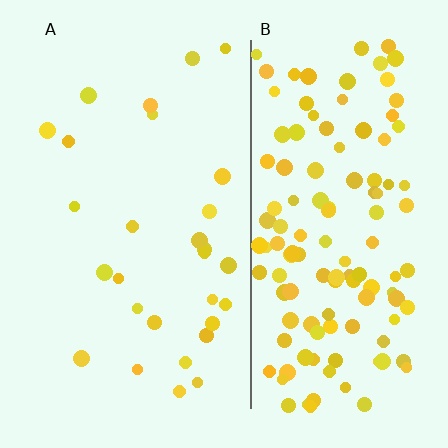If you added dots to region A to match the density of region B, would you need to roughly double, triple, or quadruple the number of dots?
Approximately quadruple.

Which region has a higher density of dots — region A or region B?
B (the right).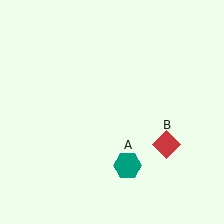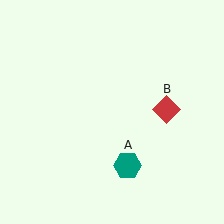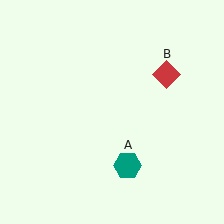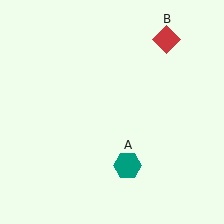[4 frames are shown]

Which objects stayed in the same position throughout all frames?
Teal hexagon (object A) remained stationary.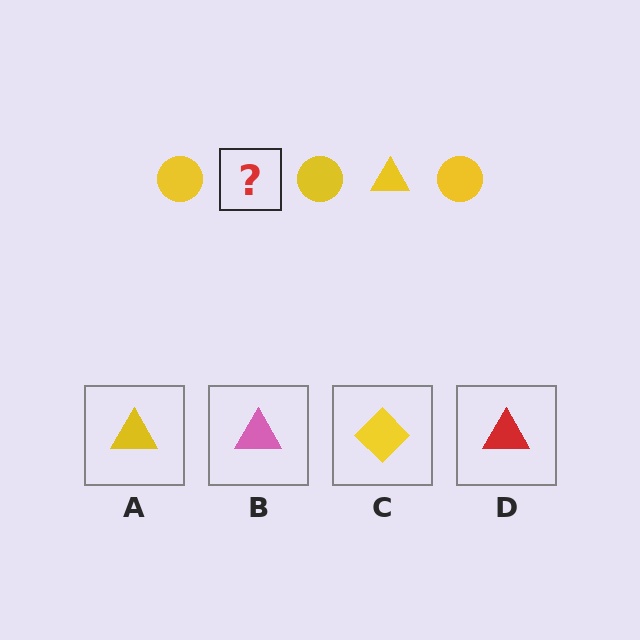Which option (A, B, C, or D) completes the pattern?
A.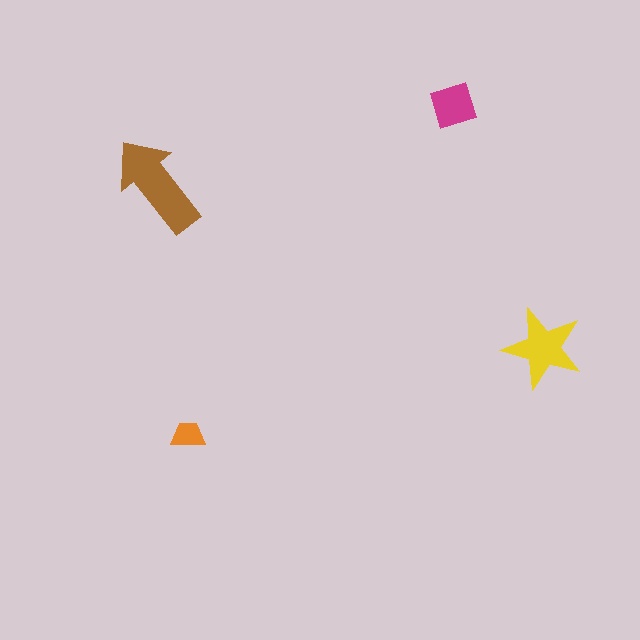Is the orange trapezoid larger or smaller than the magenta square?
Smaller.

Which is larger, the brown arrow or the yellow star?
The brown arrow.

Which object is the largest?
The brown arrow.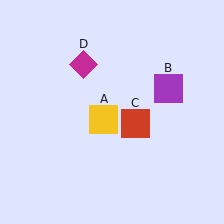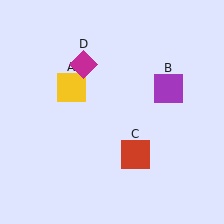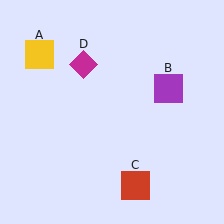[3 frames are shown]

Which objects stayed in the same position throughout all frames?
Purple square (object B) and magenta diamond (object D) remained stationary.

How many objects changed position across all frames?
2 objects changed position: yellow square (object A), red square (object C).